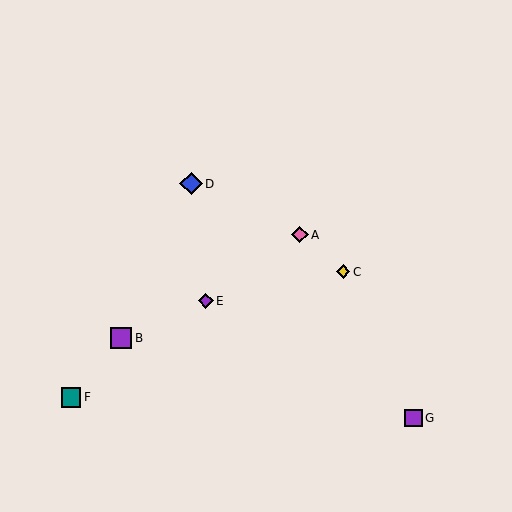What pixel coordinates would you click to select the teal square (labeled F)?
Click at (71, 397) to select the teal square F.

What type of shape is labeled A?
Shape A is a pink diamond.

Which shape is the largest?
The blue diamond (labeled D) is the largest.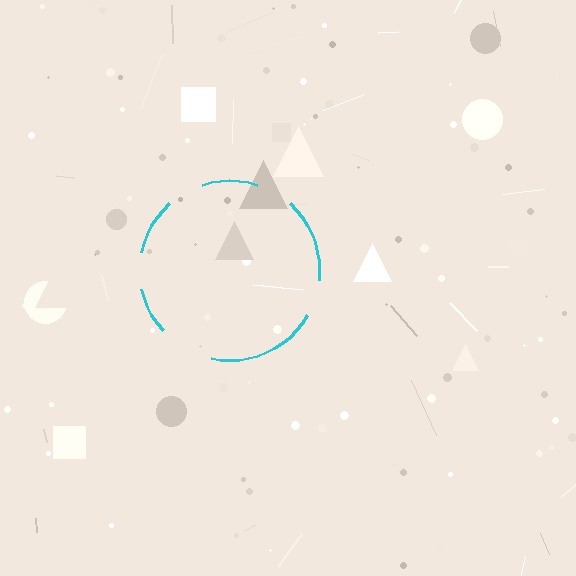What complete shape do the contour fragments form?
The contour fragments form a circle.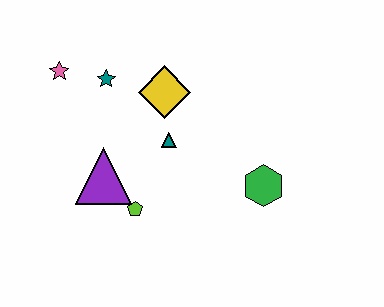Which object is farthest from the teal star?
The green hexagon is farthest from the teal star.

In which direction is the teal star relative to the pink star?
The teal star is to the right of the pink star.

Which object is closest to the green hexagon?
The teal triangle is closest to the green hexagon.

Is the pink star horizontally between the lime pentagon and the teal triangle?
No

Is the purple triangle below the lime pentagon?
No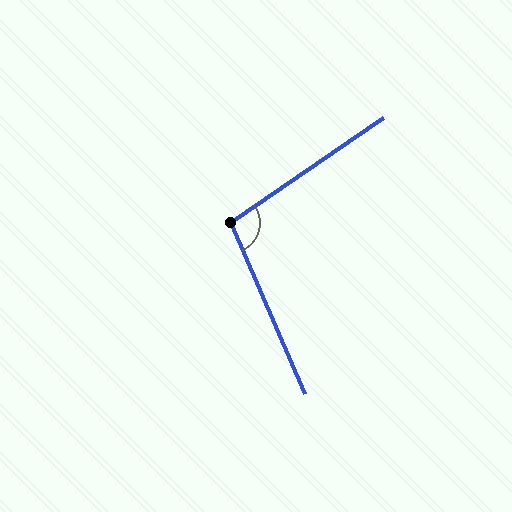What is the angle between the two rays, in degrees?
Approximately 101 degrees.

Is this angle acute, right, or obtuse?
It is obtuse.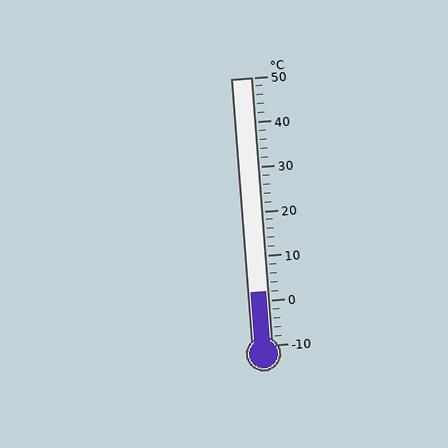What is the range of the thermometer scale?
The thermometer scale ranges from -10°C to 50°C.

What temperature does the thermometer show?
The thermometer shows approximately 2°C.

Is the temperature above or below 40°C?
The temperature is below 40°C.